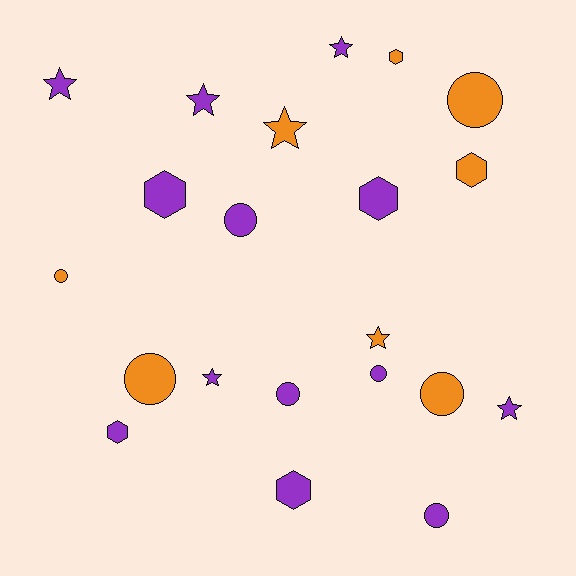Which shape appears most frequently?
Circle, with 8 objects.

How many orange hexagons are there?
There are 2 orange hexagons.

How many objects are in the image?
There are 21 objects.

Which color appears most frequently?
Purple, with 13 objects.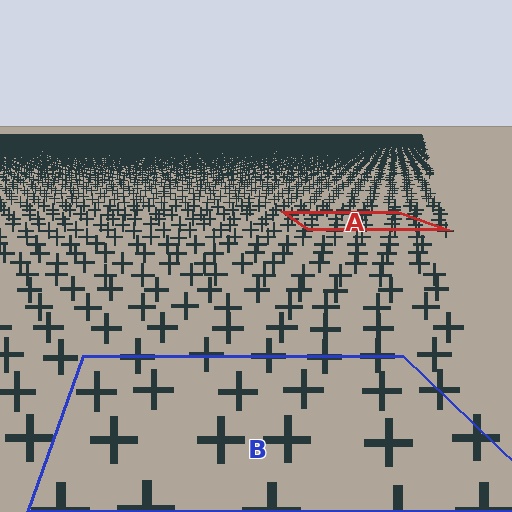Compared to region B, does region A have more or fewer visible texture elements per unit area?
Region A has more texture elements per unit area — they are packed more densely because it is farther away.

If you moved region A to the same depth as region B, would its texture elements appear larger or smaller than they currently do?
They would appear larger. At a closer depth, the same texture elements are projected at a bigger on-screen size.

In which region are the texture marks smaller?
The texture marks are smaller in region A, because it is farther away.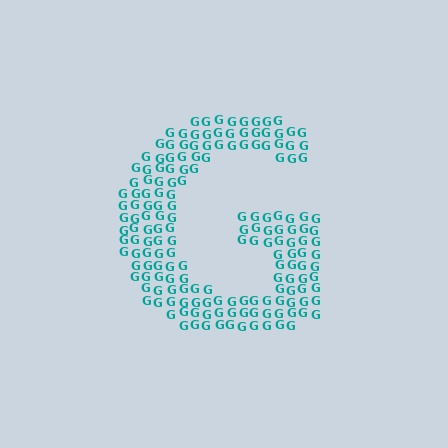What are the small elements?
The small elements are letter G's.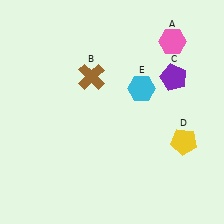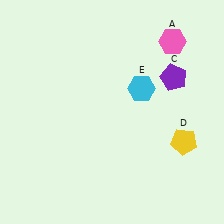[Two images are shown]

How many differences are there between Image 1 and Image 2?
There is 1 difference between the two images.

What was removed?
The brown cross (B) was removed in Image 2.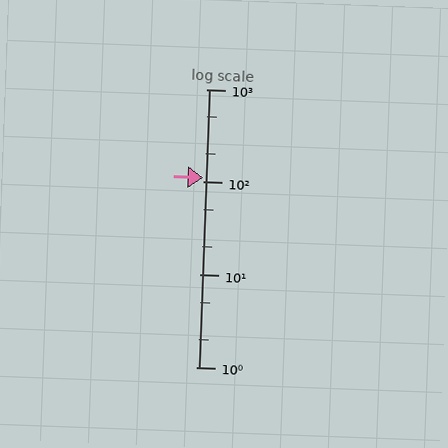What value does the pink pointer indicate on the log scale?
The pointer indicates approximately 110.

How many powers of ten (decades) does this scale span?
The scale spans 3 decades, from 1 to 1000.